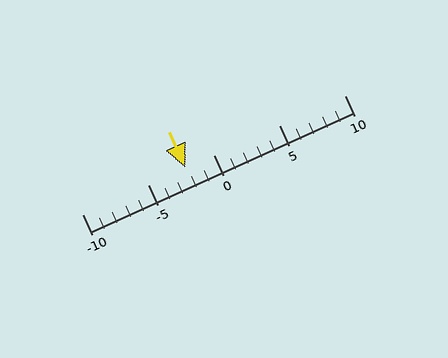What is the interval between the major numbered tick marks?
The major tick marks are spaced 5 units apart.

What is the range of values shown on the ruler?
The ruler shows values from -10 to 10.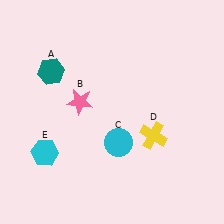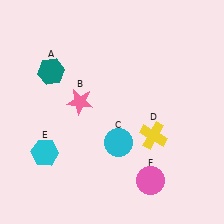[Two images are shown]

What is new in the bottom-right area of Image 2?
A pink circle (F) was added in the bottom-right area of Image 2.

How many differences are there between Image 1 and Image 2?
There is 1 difference between the two images.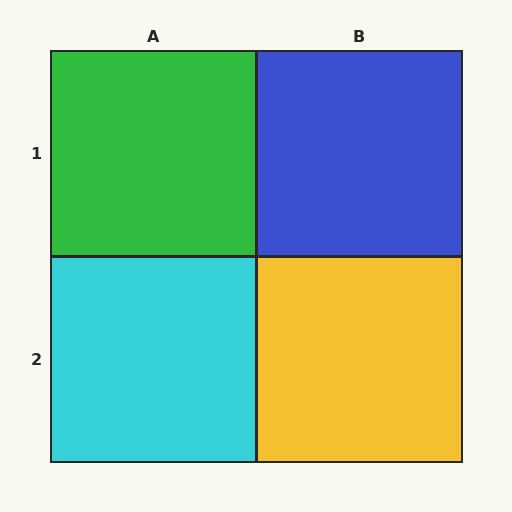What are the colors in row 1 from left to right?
Green, blue.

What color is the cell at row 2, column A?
Cyan.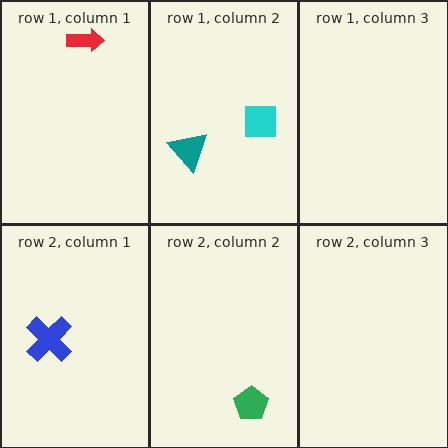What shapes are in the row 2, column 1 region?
The blue cross.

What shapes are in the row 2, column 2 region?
The green pentagon.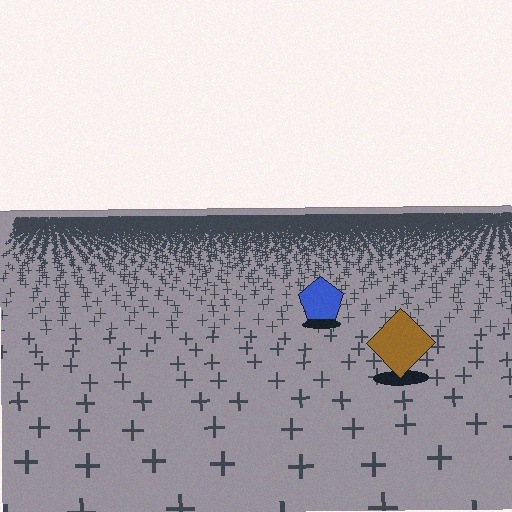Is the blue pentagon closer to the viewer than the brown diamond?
No. The brown diamond is closer — you can tell from the texture gradient: the ground texture is coarser near it.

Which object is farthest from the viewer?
The blue pentagon is farthest from the viewer. It appears smaller and the ground texture around it is denser.